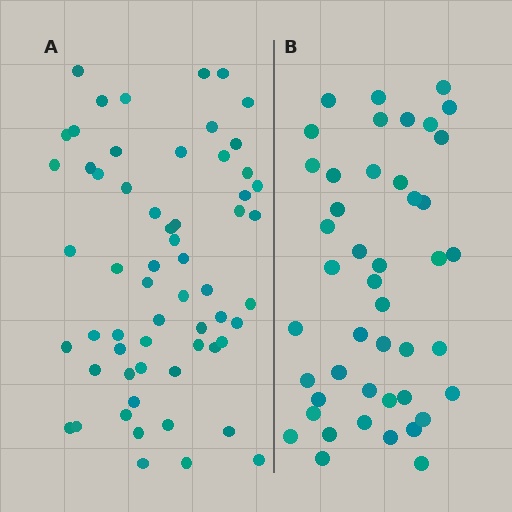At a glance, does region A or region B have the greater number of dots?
Region A (the left region) has more dots.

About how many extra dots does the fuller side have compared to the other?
Region A has approximately 15 more dots than region B.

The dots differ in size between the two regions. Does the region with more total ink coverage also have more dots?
No. Region B has more total ink coverage because its dots are larger, but region A actually contains more individual dots. Total area can be misleading — the number of items is what matters here.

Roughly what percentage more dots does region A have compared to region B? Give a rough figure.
About 35% more.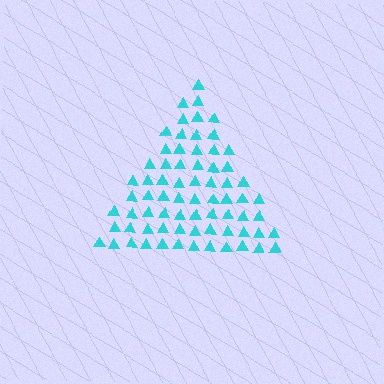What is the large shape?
The large shape is a triangle.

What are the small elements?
The small elements are triangles.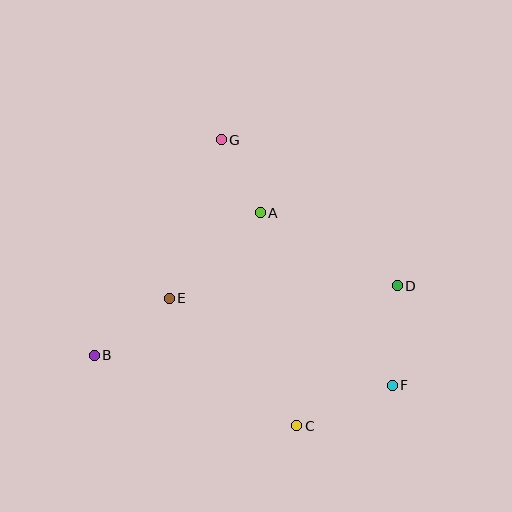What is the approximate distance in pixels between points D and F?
The distance between D and F is approximately 100 pixels.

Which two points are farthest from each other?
Points B and D are farthest from each other.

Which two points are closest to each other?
Points A and G are closest to each other.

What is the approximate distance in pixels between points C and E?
The distance between C and E is approximately 180 pixels.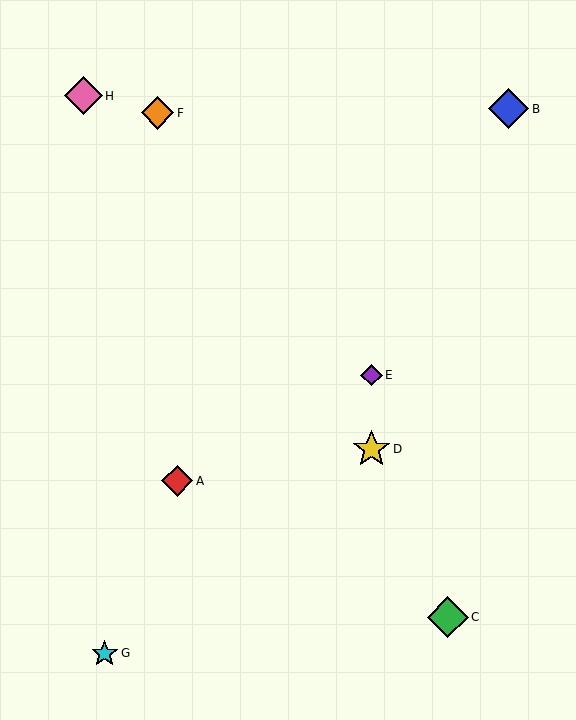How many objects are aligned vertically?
2 objects (D, E) are aligned vertically.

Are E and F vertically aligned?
No, E is at x≈371 and F is at x≈157.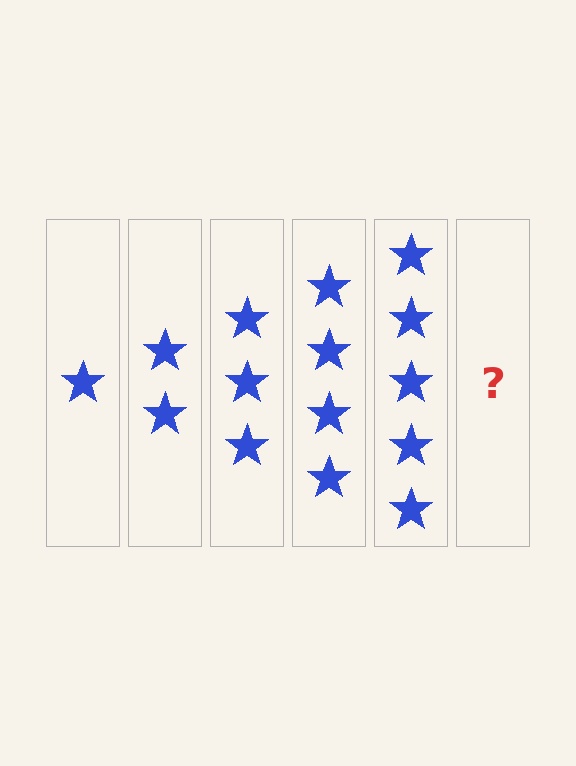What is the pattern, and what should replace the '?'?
The pattern is that each step adds one more star. The '?' should be 6 stars.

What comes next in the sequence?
The next element should be 6 stars.